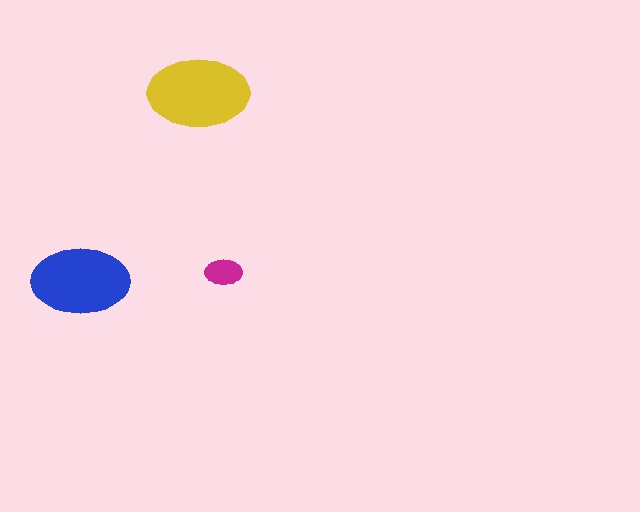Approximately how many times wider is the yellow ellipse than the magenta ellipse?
About 2.5 times wider.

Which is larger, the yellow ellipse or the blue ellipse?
The yellow one.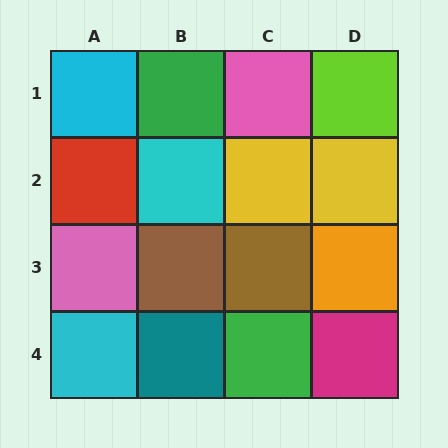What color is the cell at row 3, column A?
Pink.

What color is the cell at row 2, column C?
Yellow.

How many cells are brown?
2 cells are brown.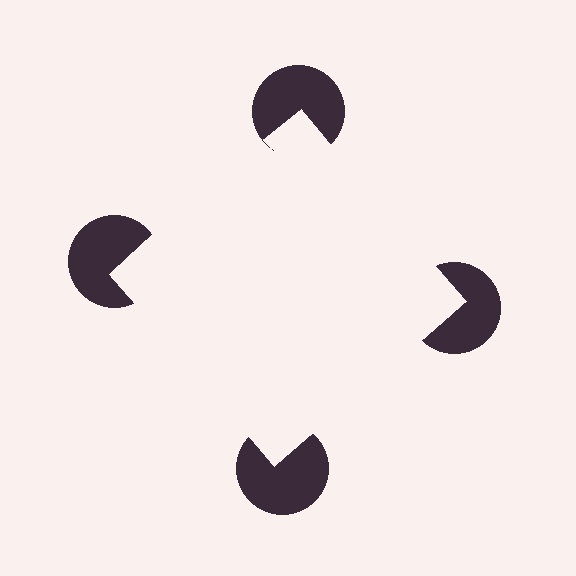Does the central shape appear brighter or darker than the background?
It typically appears slightly brighter than the background, even though no actual brightness change is drawn.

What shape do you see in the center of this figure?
An illusory square — its edges are inferred from the aligned wedge cuts in the pac-man discs, not physically drawn.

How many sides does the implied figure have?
4 sides.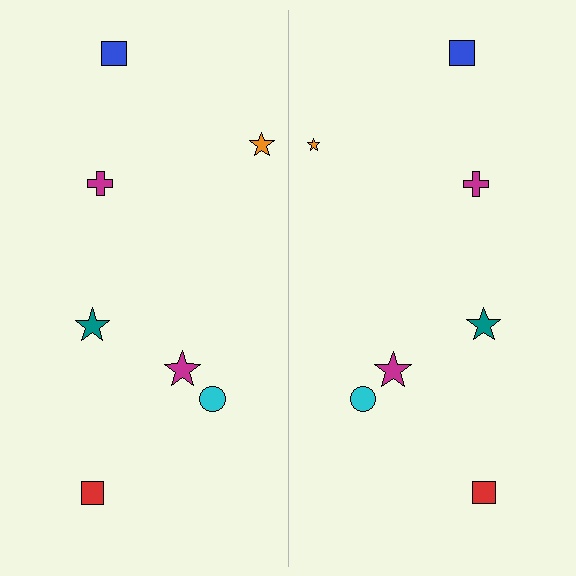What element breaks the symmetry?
The orange star on the right side has a different size than its mirror counterpart.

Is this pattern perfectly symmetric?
No, the pattern is not perfectly symmetric. The orange star on the right side has a different size than its mirror counterpart.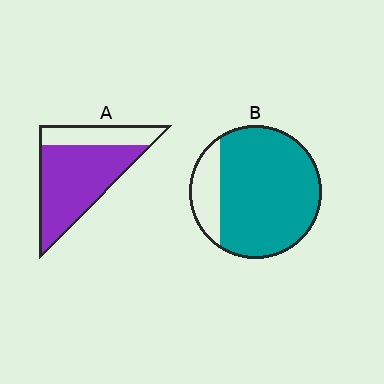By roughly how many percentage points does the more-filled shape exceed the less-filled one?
By roughly 10 percentage points (B over A).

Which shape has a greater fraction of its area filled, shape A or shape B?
Shape B.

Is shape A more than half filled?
Yes.